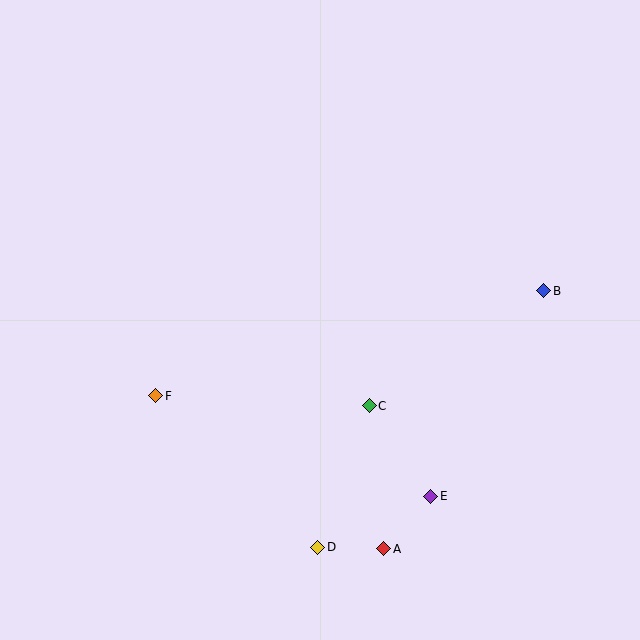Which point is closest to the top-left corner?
Point F is closest to the top-left corner.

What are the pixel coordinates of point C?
Point C is at (369, 406).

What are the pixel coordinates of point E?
Point E is at (431, 496).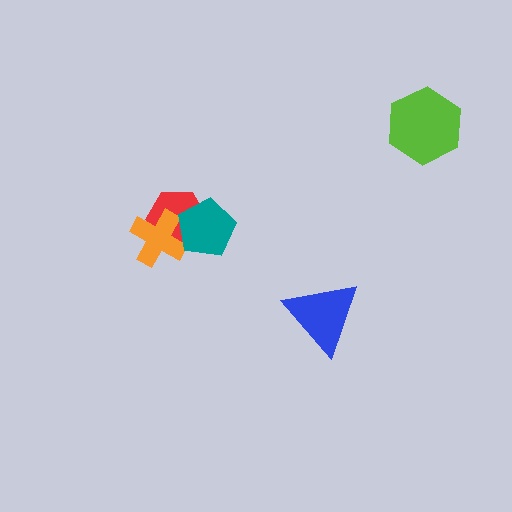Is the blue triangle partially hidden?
No, no other shape covers it.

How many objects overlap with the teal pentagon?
2 objects overlap with the teal pentagon.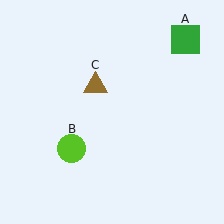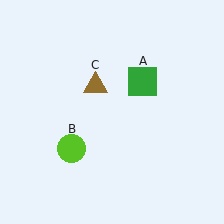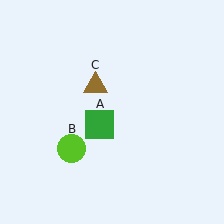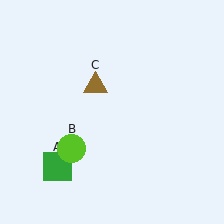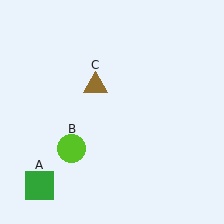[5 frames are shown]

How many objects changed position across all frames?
1 object changed position: green square (object A).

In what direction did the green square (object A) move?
The green square (object A) moved down and to the left.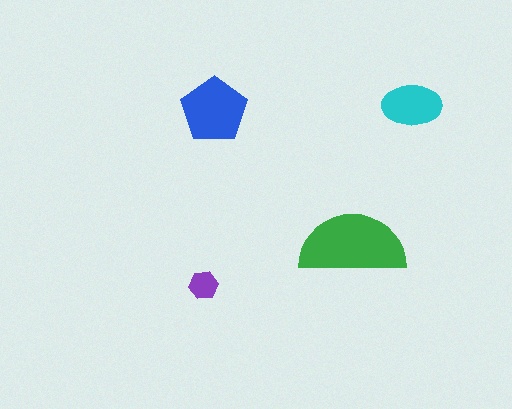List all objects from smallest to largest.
The purple hexagon, the cyan ellipse, the blue pentagon, the green semicircle.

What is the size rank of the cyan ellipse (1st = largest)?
3rd.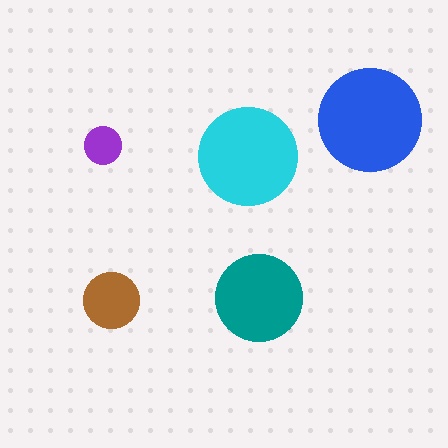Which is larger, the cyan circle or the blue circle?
The blue one.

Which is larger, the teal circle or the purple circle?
The teal one.